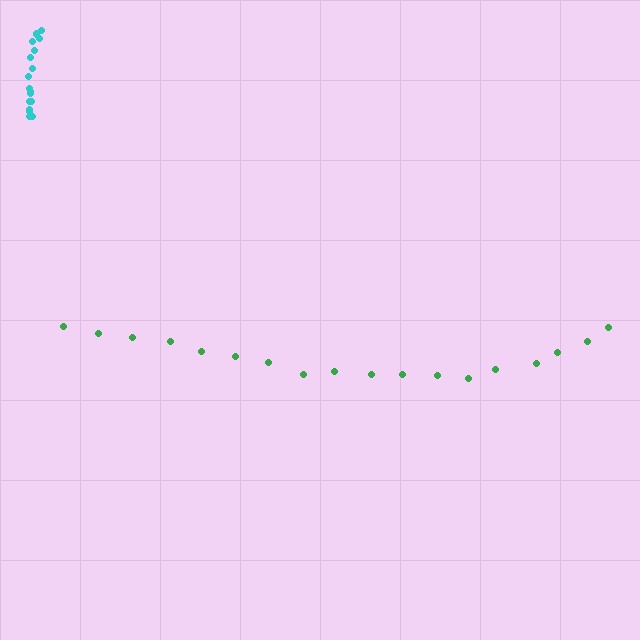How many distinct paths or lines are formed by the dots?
There are 2 distinct paths.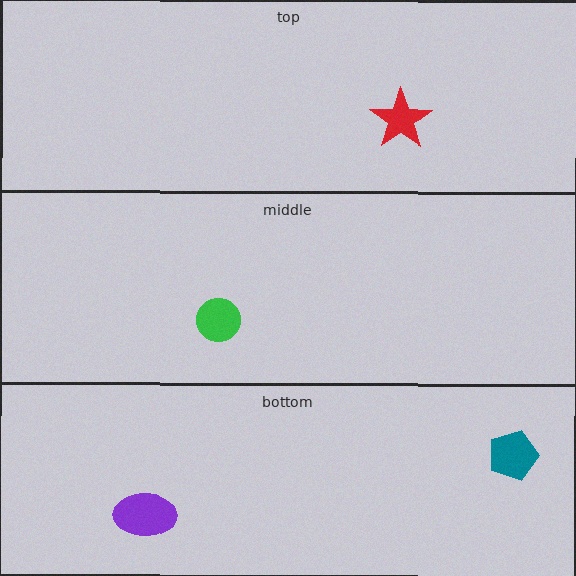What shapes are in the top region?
The red star.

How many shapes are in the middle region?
1.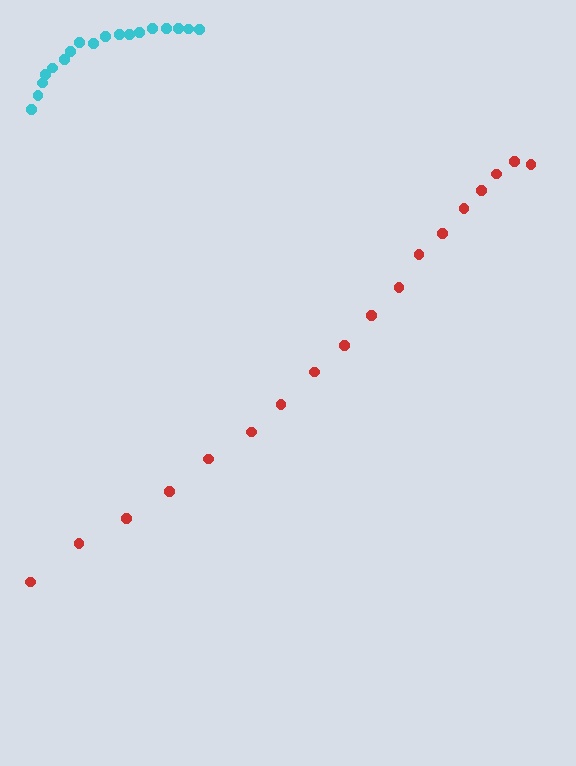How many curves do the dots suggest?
There are 2 distinct paths.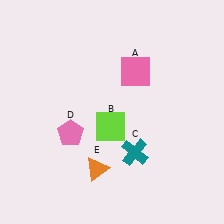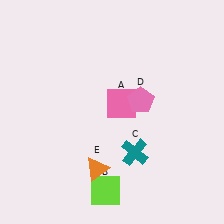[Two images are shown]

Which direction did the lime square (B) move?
The lime square (B) moved down.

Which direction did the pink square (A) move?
The pink square (A) moved down.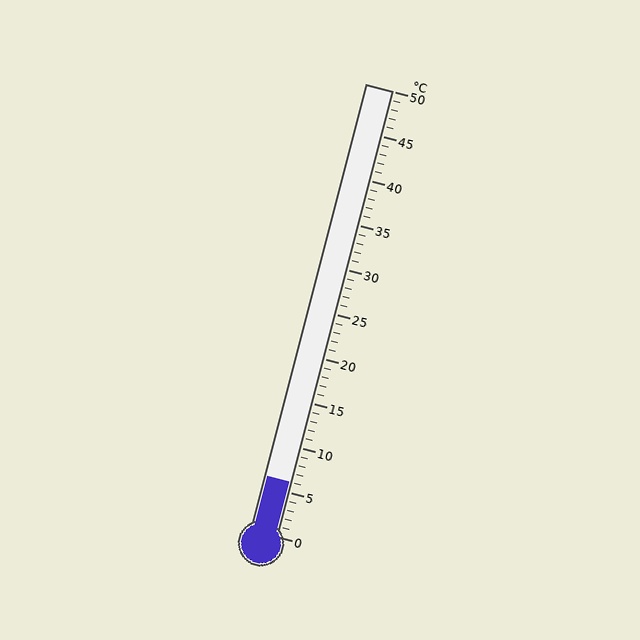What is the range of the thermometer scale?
The thermometer scale ranges from 0°C to 50°C.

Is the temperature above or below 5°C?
The temperature is above 5°C.